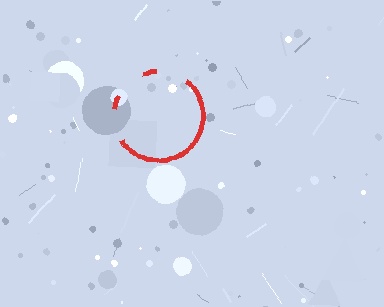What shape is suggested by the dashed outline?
The dashed outline suggests a circle.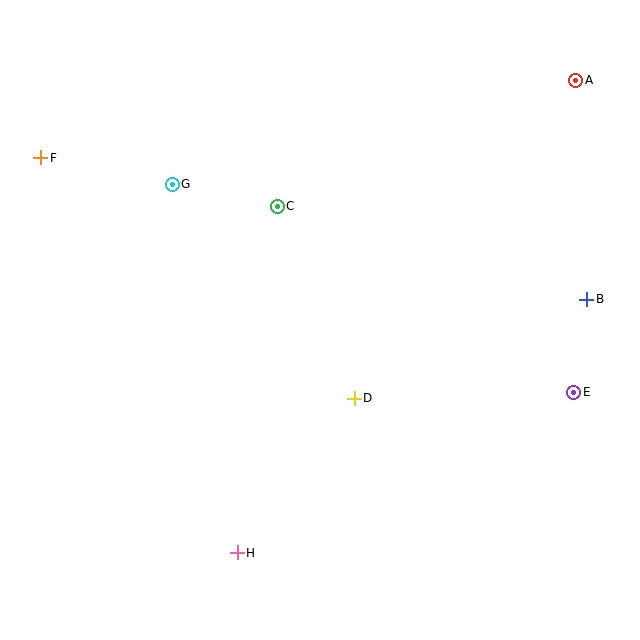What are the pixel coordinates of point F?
Point F is at (41, 158).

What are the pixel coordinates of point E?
Point E is at (574, 392).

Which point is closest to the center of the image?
Point D at (354, 398) is closest to the center.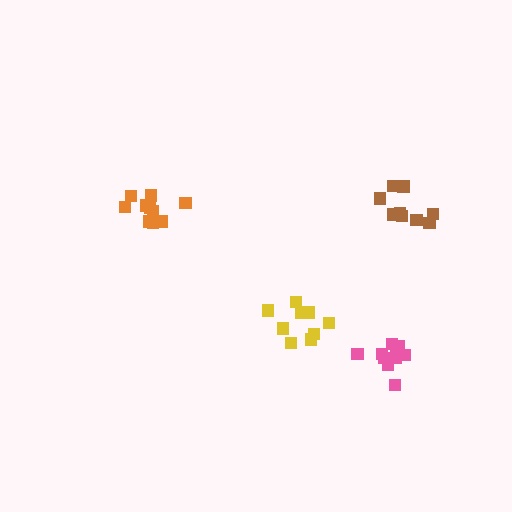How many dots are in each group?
Group 1: 10 dots, Group 2: 10 dots, Group 3: 10 dots, Group 4: 9 dots (39 total).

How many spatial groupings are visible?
There are 4 spatial groupings.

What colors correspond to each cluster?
The clusters are colored: orange, brown, pink, yellow.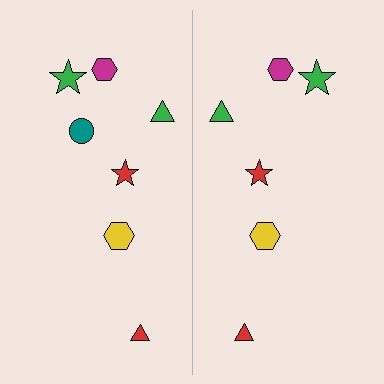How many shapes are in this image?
There are 13 shapes in this image.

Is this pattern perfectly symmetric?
No, the pattern is not perfectly symmetric. A teal circle is missing from the right side.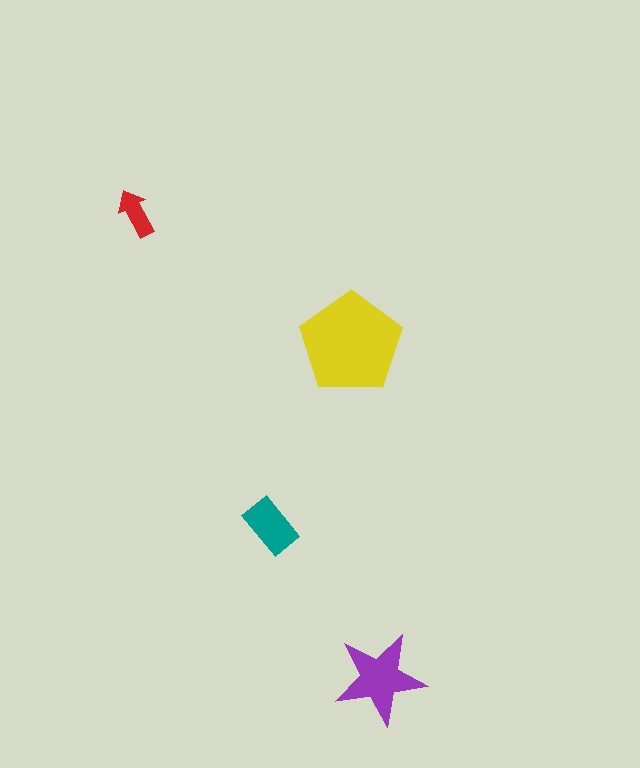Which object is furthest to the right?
The purple star is rightmost.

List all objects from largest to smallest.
The yellow pentagon, the purple star, the teal rectangle, the red arrow.